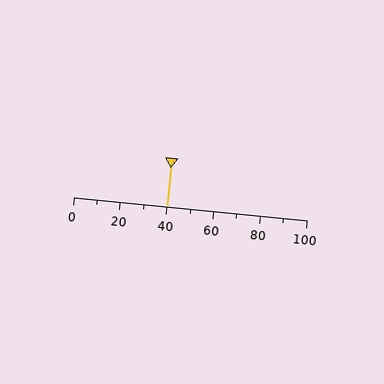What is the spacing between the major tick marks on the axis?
The major ticks are spaced 20 apart.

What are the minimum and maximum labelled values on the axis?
The axis runs from 0 to 100.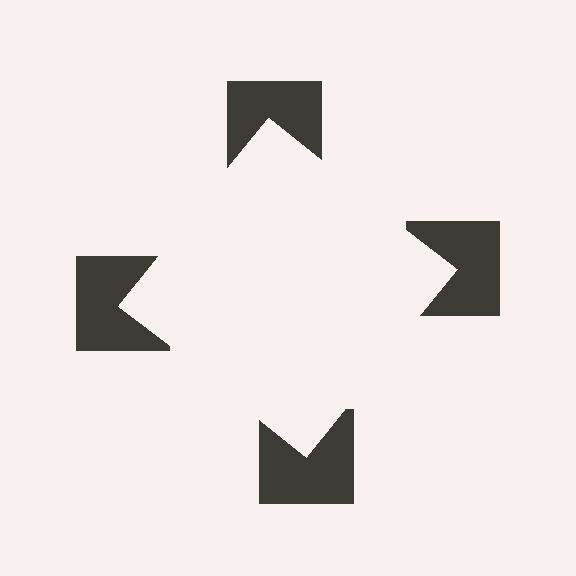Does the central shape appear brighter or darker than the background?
It typically appears slightly brighter than the background, even though no actual brightness change is drawn.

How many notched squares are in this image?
There are 4 — one at each vertex of the illusory square.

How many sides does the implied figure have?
4 sides.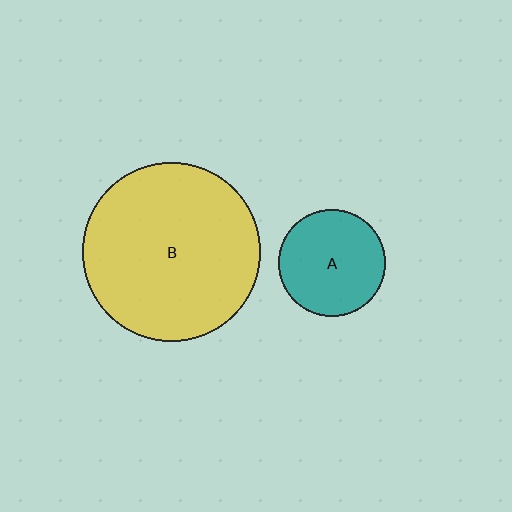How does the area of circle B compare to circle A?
Approximately 2.8 times.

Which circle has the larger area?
Circle B (yellow).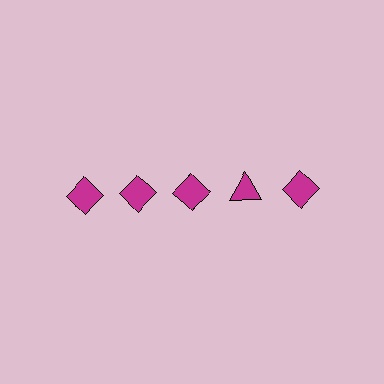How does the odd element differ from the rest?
It has a different shape: triangle instead of diamond.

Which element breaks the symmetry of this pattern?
The magenta triangle in the top row, second from right column breaks the symmetry. All other shapes are magenta diamonds.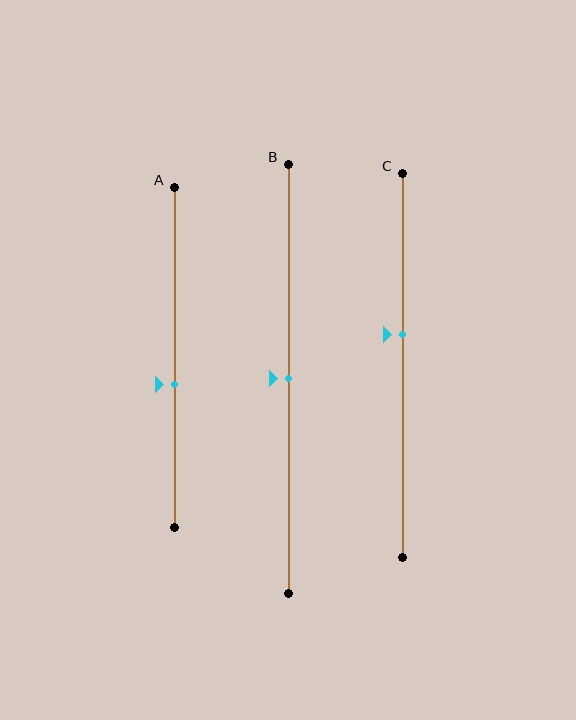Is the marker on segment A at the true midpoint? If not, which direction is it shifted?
No, the marker on segment A is shifted downward by about 8% of the segment length.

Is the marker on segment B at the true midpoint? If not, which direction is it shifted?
Yes, the marker on segment B is at the true midpoint.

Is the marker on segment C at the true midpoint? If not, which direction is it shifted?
No, the marker on segment C is shifted upward by about 8% of the segment length.